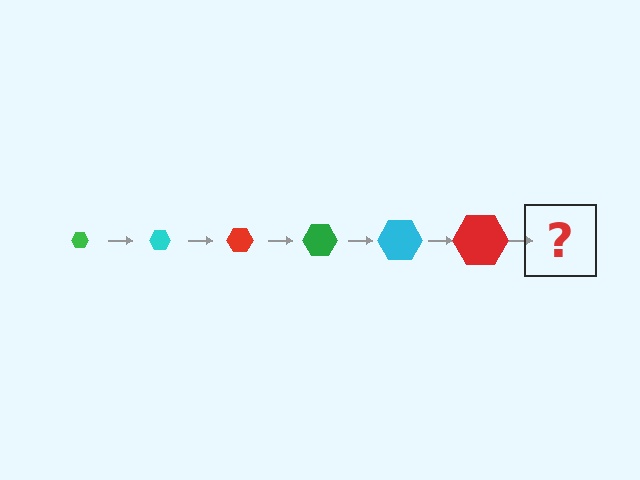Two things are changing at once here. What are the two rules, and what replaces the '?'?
The two rules are that the hexagon grows larger each step and the color cycles through green, cyan, and red. The '?' should be a green hexagon, larger than the previous one.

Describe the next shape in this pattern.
It should be a green hexagon, larger than the previous one.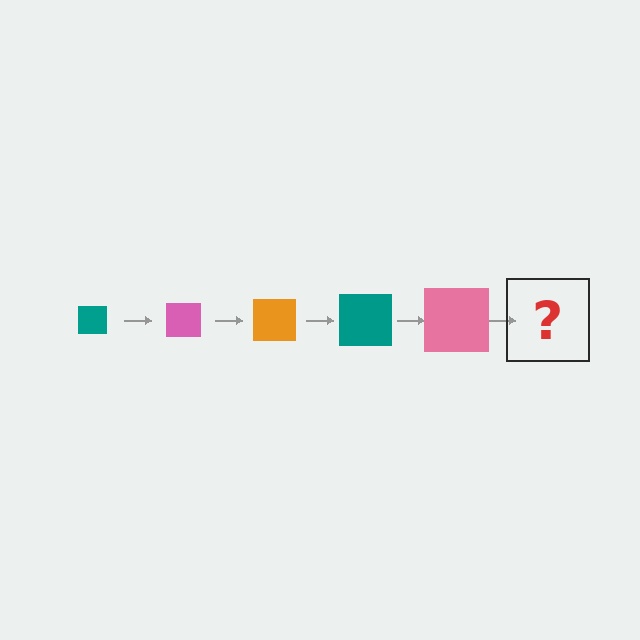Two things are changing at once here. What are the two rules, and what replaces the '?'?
The two rules are that the square grows larger each step and the color cycles through teal, pink, and orange. The '?' should be an orange square, larger than the previous one.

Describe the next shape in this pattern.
It should be an orange square, larger than the previous one.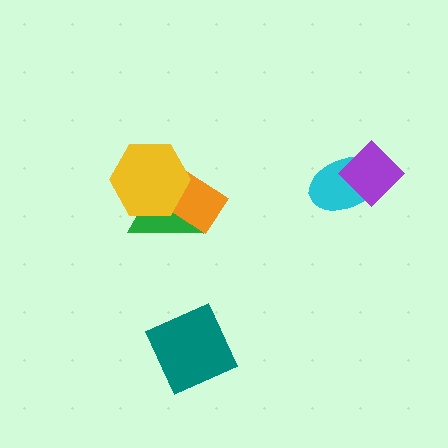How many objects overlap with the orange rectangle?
2 objects overlap with the orange rectangle.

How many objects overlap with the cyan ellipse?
1 object overlaps with the cyan ellipse.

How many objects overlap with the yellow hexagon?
2 objects overlap with the yellow hexagon.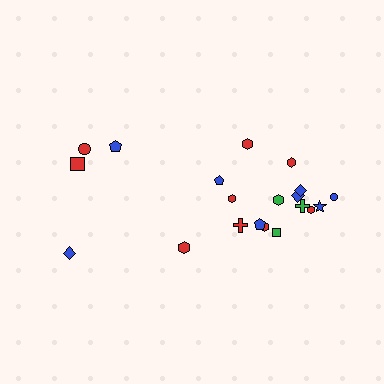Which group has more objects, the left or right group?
The right group.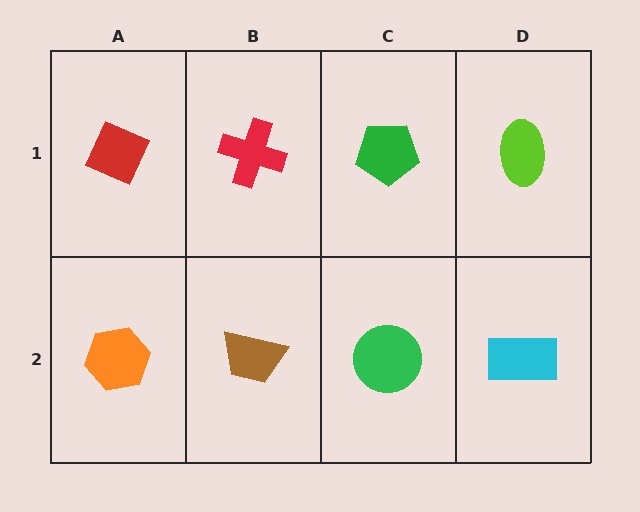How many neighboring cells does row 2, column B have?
3.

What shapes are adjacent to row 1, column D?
A cyan rectangle (row 2, column D), a green pentagon (row 1, column C).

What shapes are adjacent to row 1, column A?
An orange hexagon (row 2, column A), a red cross (row 1, column B).